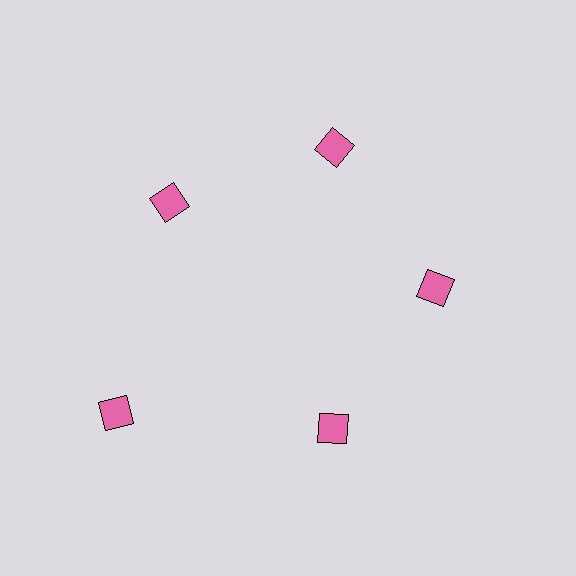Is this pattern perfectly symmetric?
No. The 5 pink diamonds are arranged in a ring, but one element near the 8 o'clock position is pushed outward from the center, breaking the 5-fold rotational symmetry.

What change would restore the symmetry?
The symmetry would be restored by moving it inward, back onto the ring so that all 5 diamonds sit at equal angles and equal distance from the center.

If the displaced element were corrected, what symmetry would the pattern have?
It would have 5-fold rotational symmetry — the pattern would map onto itself every 72 degrees.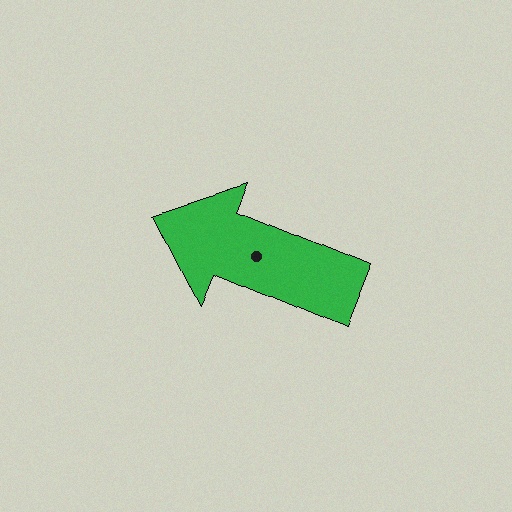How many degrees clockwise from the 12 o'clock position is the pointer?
Approximately 293 degrees.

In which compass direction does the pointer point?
Northwest.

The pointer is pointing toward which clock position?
Roughly 10 o'clock.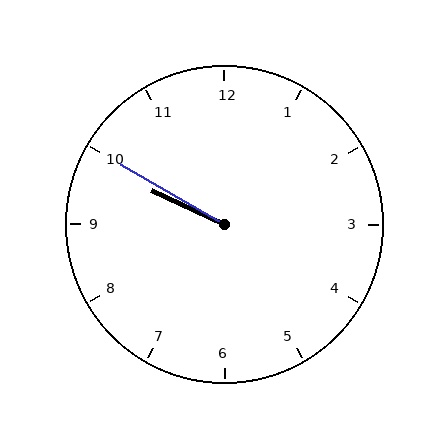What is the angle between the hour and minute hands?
Approximately 5 degrees.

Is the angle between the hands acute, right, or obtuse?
It is acute.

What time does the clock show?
9:50.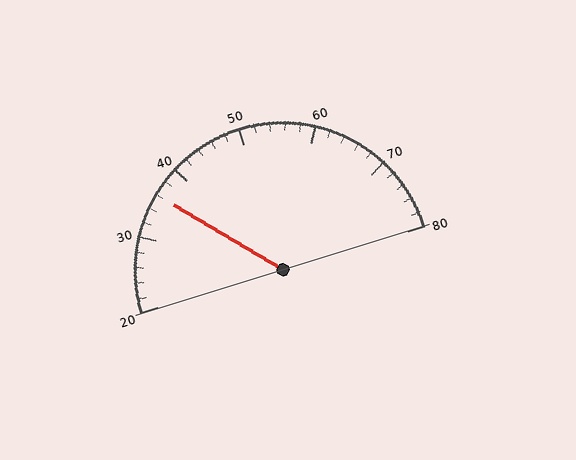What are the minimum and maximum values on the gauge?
The gauge ranges from 20 to 80.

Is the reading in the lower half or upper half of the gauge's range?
The reading is in the lower half of the range (20 to 80).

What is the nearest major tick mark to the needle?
The nearest major tick mark is 40.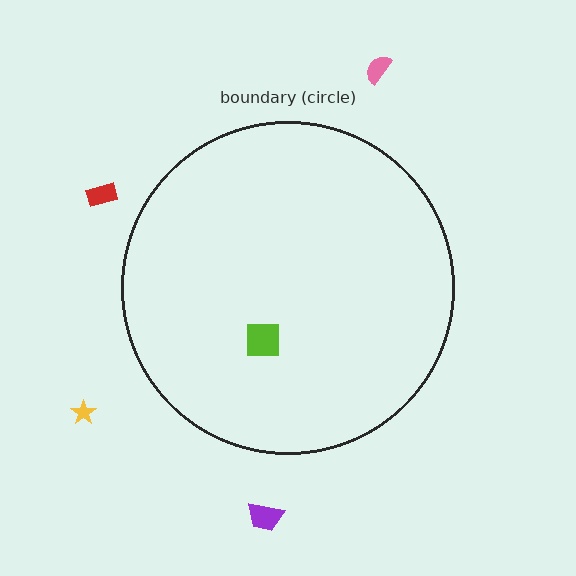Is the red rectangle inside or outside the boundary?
Outside.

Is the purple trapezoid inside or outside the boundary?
Outside.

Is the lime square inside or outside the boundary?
Inside.